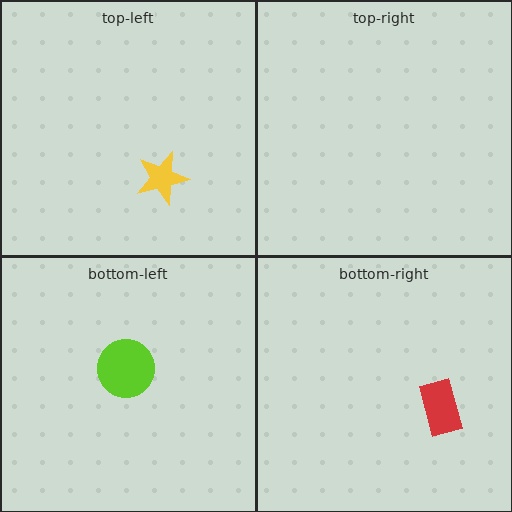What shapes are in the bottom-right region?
The red rectangle.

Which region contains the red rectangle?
The bottom-right region.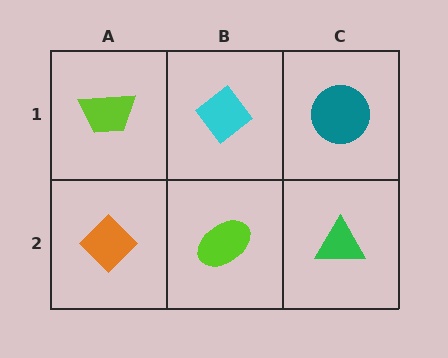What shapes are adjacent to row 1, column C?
A green triangle (row 2, column C), a cyan diamond (row 1, column B).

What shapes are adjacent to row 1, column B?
A lime ellipse (row 2, column B), a lime trapezoid (row 1, column A), a teal circle (row 1, column C).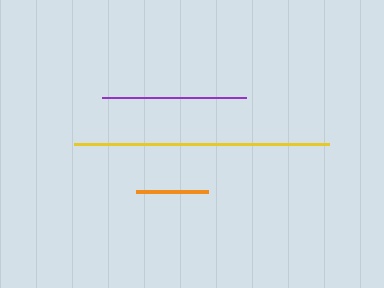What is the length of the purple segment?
The purple segment is approximately 144 pixels long.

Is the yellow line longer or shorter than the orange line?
The yellow line is longer than the orange line.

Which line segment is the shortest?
The orange line is the shortest at approximately 72 pixels.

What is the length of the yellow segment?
The yellow segment is approximately 255 pixels long.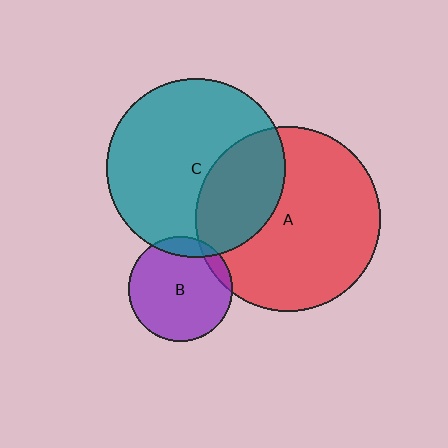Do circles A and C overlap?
Yes.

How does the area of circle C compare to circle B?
Approximately 2.9 times.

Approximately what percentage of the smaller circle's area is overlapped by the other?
Approximately 30%.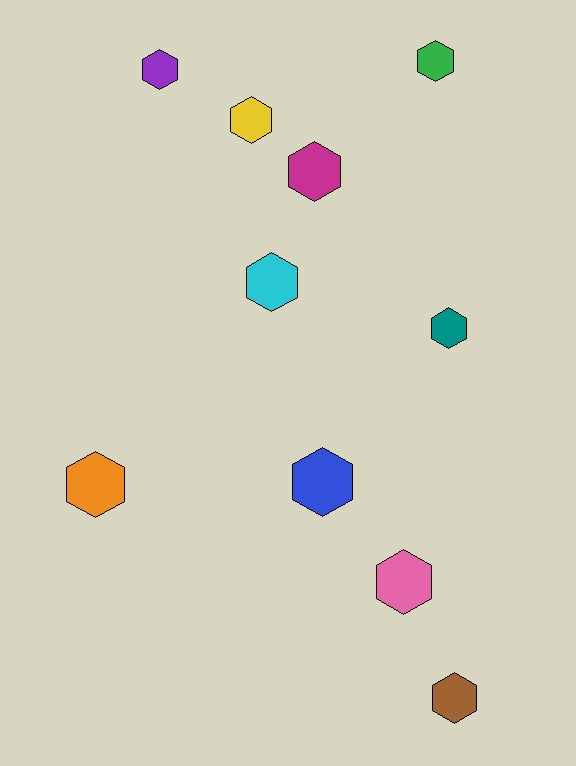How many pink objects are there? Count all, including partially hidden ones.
There is 1 pink object.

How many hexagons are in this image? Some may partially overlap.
There are 10 hexagons.